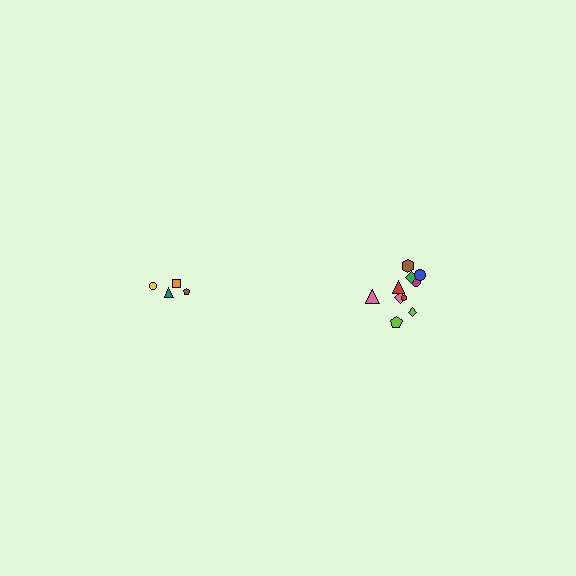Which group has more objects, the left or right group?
The right group.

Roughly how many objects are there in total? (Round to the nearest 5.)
Roughly 15 objects in total.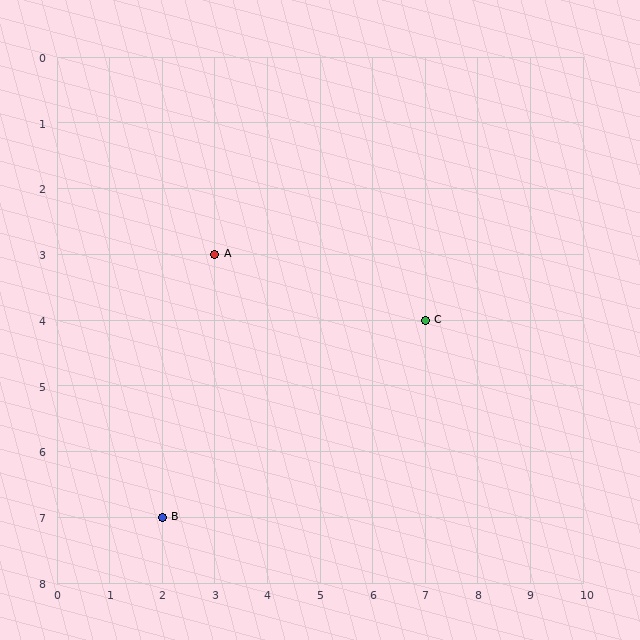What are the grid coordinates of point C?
Point C is at grid coordinates (7, 4).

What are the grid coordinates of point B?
Point B is at grid coordinates (2, 7).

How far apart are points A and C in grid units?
Points A and C are 4 columns and 1 row apart (about 4.1 grid units diagonally).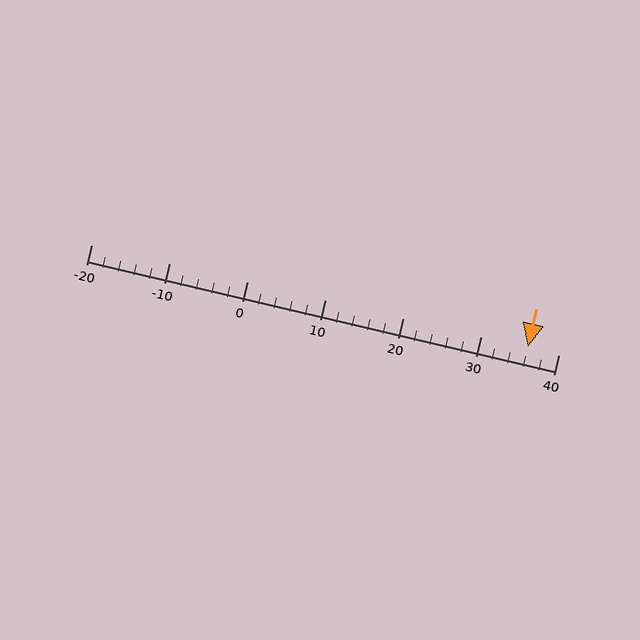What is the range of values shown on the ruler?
The ruler shows values from -20 to 40.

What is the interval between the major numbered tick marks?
The major tick marks are spaced 10 units apart.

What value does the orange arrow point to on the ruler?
The orange arrow points to approximately 36.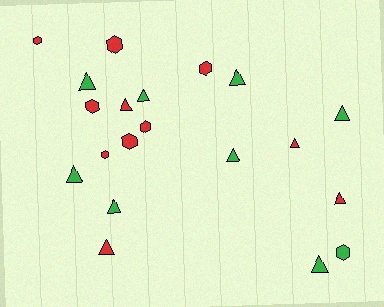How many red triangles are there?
There are 4 red triangles.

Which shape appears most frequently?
Triangle, with 12 objects.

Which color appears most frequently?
Red, with 11 objects.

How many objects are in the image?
There are 20 objects.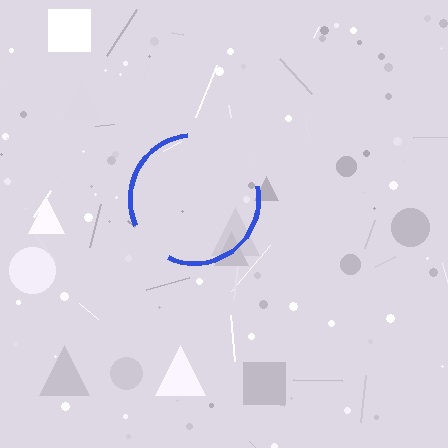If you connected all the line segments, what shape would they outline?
They would outline a circle.